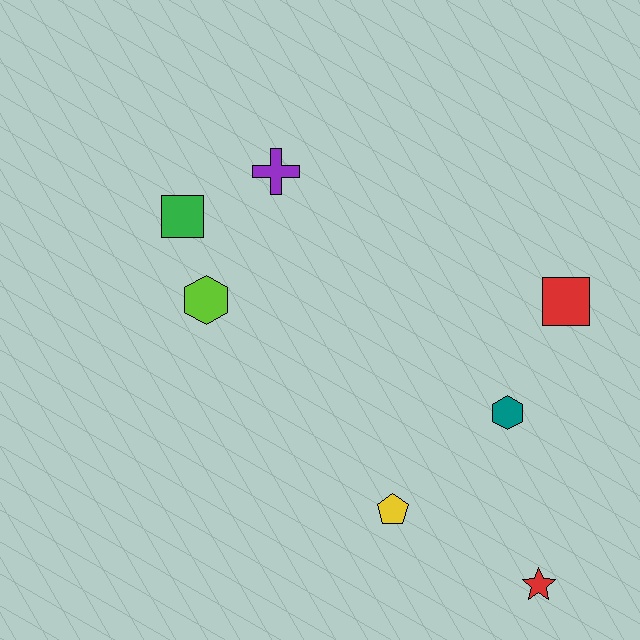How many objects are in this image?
There are 7 objects.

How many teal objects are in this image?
There is 1 teal object.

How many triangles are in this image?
There are no triangles.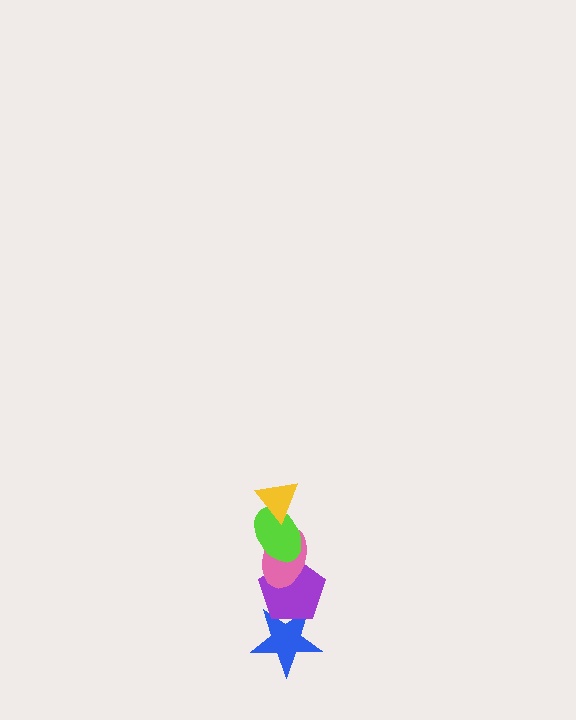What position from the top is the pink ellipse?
The pink ellipse is 3rd from the top.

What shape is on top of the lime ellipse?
The yellow triangle is on top of the lime ellipse.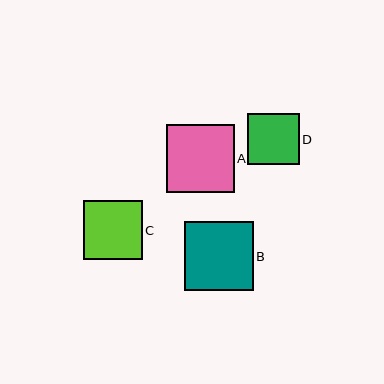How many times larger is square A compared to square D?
Square A is approximately 1.3 times the size of square D.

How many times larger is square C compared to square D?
Square C is approximately 1.2 times the size of square D.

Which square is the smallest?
Square D is the smallest with a size of approximately 51 pixels.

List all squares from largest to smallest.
From largest to smallest: B, A, C, D.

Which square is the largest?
Square B is the largest with a size of approximately 69 pixels.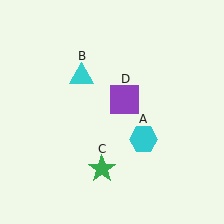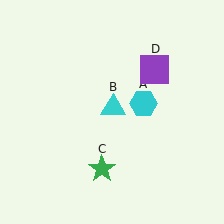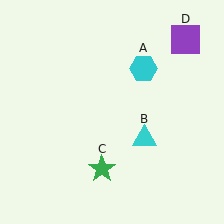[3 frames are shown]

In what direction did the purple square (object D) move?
The purple square (object D) moved up and to the right.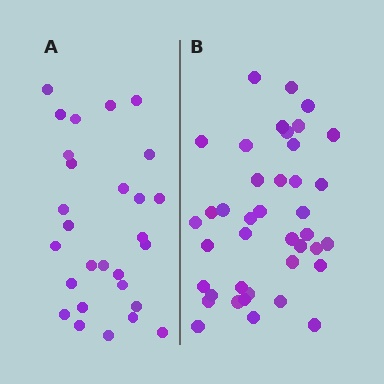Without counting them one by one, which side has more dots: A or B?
Region B (the right region) has more dots.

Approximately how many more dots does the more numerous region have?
Region B has roughly 12 or so more dots than region A.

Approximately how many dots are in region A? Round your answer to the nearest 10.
About 30 dots. (The exact count is 28, which rounds to 30.)